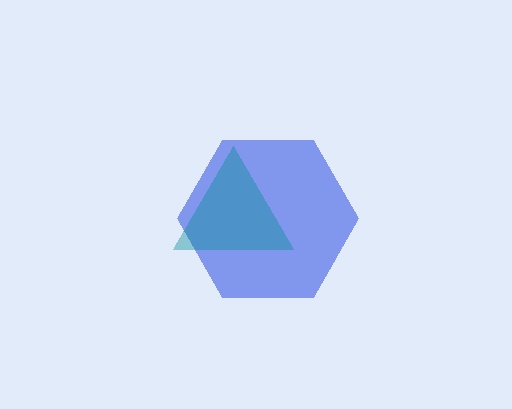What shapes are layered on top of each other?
The layered shapes are: a blue hexagon, a teal triangle.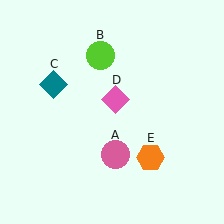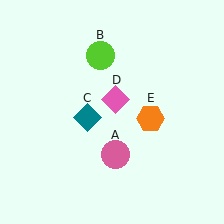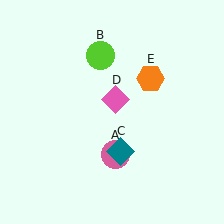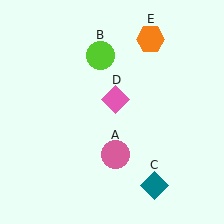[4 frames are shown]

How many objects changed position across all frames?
2 objects changed position: teal diamond (object C), orange hexagon (object E).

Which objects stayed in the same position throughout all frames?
Pink circle (object A) and lime circle (object B) and pink diamond (object D) remained stationary.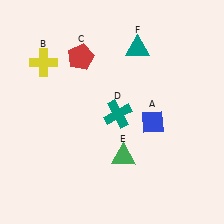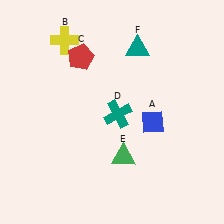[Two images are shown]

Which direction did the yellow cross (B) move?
The yellow cross (B) moved up.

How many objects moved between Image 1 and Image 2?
1 object moved between the two images.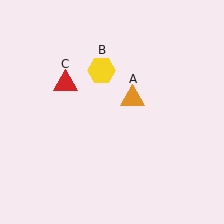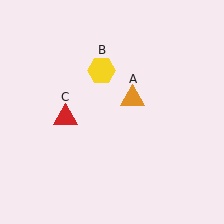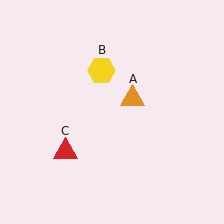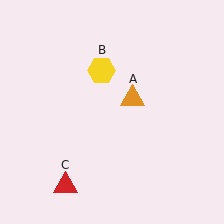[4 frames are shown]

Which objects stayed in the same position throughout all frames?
Orange triangle (object A) and yellow hexagon (object B) remained stationary.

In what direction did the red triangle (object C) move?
The red triangle (object C) moved down.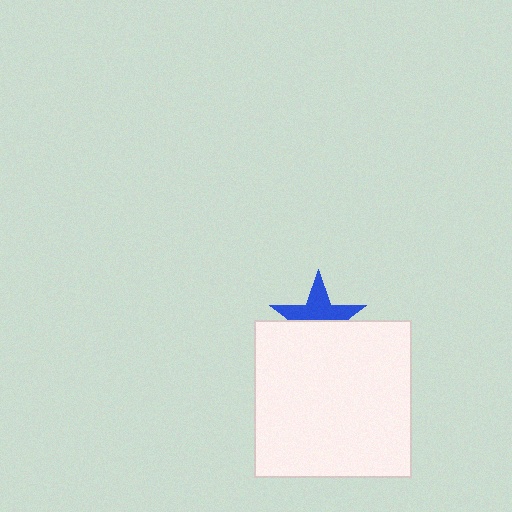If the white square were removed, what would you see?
You would see the complete blue star.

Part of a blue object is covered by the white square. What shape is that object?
It is a star.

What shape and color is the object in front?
The object in front is a white square.